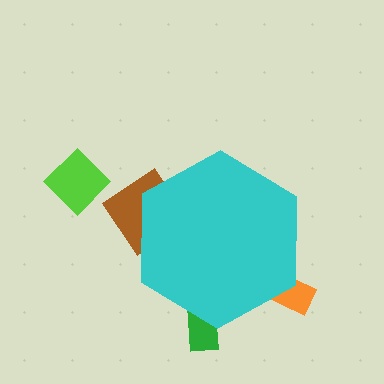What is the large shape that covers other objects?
A cyan hexagon.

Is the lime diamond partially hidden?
No, the lime diamond is fully visible.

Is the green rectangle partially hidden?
Yes, the green rectangle is partially hidden behind the cyan hexagon.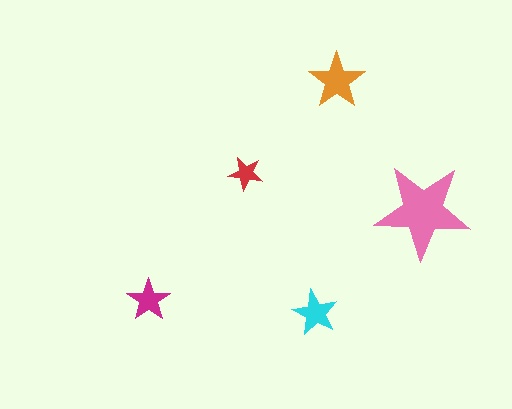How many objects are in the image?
There are 5 objects in the image.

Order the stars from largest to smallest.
the pink one, the orange one, the cyan one, the magenta one, the red one.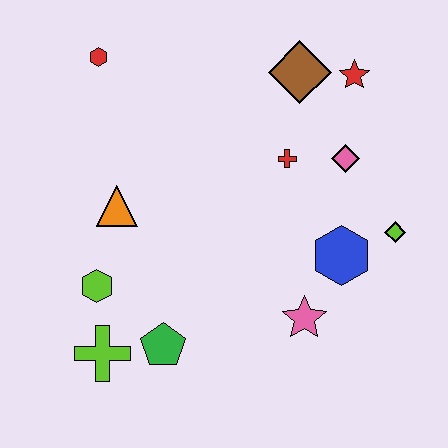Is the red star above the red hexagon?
No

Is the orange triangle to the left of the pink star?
Yes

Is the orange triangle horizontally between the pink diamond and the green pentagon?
No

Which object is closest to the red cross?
The pink diamond is closest to the red cross.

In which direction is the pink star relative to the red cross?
The pink star is below the red cross.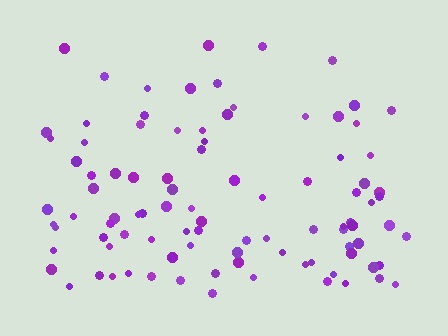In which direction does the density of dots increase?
From top to bottom, with the bottom side densest.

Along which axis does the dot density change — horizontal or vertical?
Vertical.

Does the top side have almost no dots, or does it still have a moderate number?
Still a moderate number, just noticeably fewer than the bottom.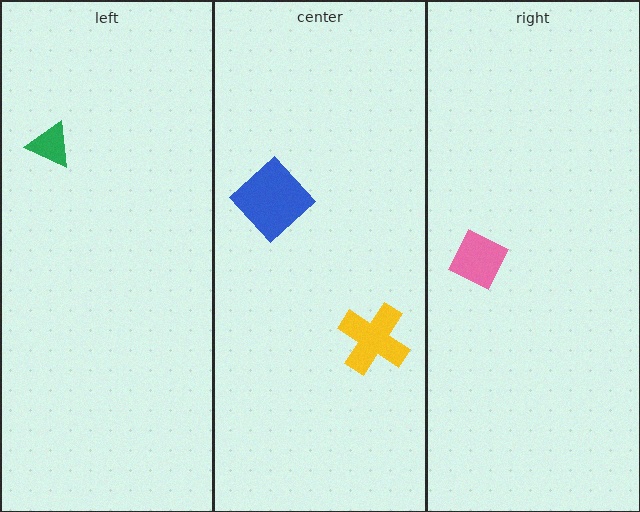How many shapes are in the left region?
1.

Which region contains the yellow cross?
The center region.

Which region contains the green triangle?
The left region.